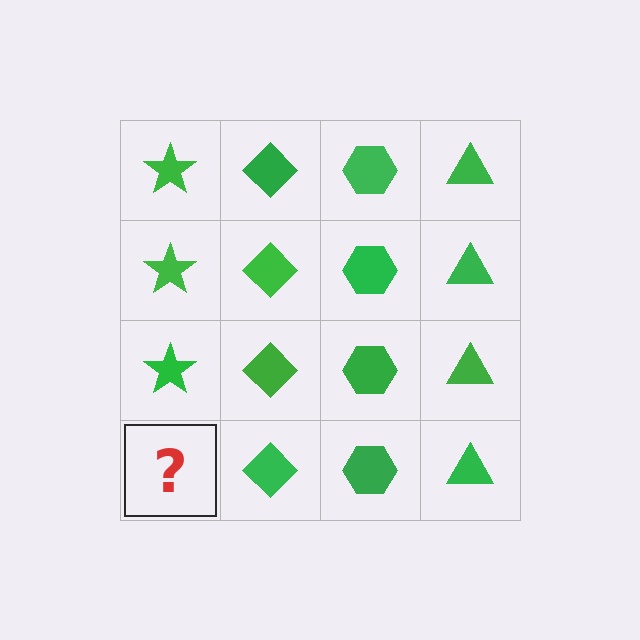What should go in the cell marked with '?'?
The missing cell should contain a green star.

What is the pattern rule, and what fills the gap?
The rule is that each column has a consistent shape. The gap should be filled with a green star.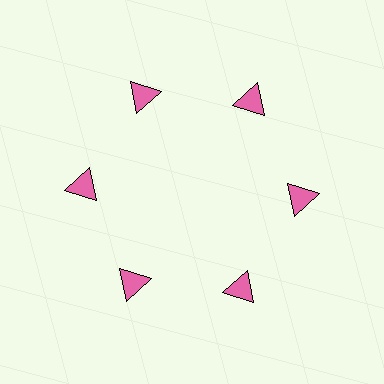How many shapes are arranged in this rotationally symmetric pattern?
There are 6 shapes, arranged in 6 groups of 1.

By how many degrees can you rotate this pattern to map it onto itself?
The pattern maps onto itself every 60 degrees of rotation.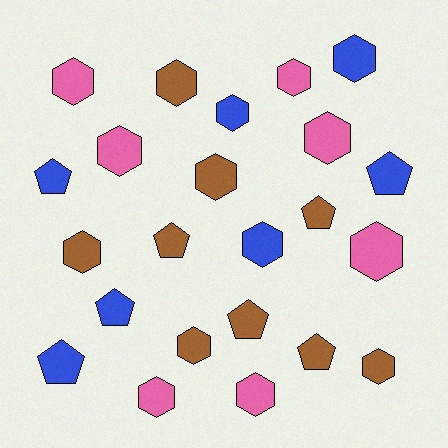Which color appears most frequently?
Brown, with 9 objects.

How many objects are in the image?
There are 23 objects.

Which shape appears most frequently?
Hexagon, with 15 objects.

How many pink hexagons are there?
There are 7 pink hexagons.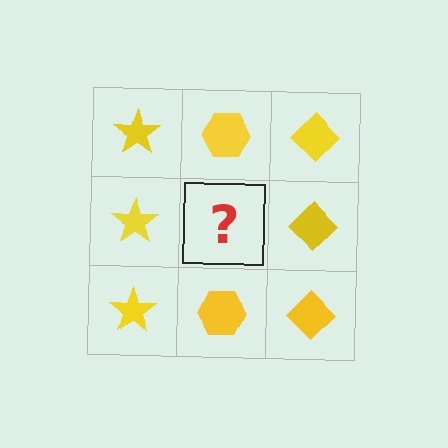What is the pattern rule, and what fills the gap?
The rule is that each column has a consistent shape. The gap should be filled with a yellow hexagon.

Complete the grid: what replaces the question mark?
The question mark should be replaced with a yellow hexagon.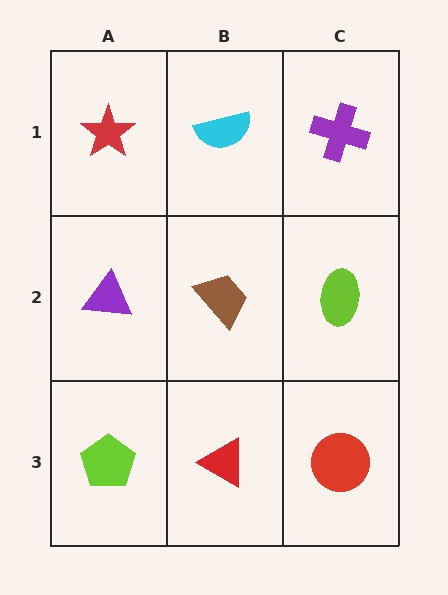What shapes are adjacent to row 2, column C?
A purple cross (row 1, column C), a red circle (row 3, column C), a brown trapezoid (row 2, column B).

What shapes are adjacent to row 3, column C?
A lime ellipse (row 2, column C), a red triangle (row 3, column B).